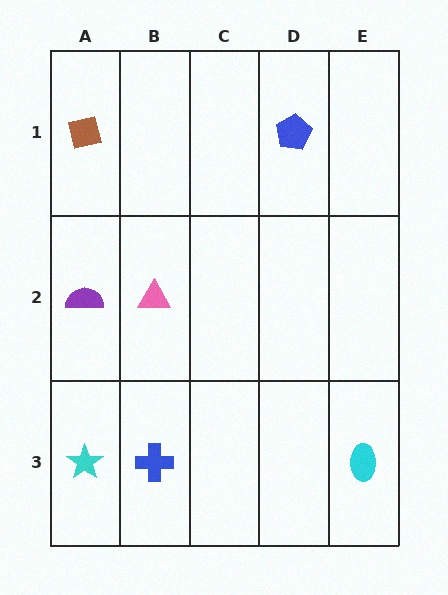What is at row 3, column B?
A blue cross.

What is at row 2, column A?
A purple semicircle.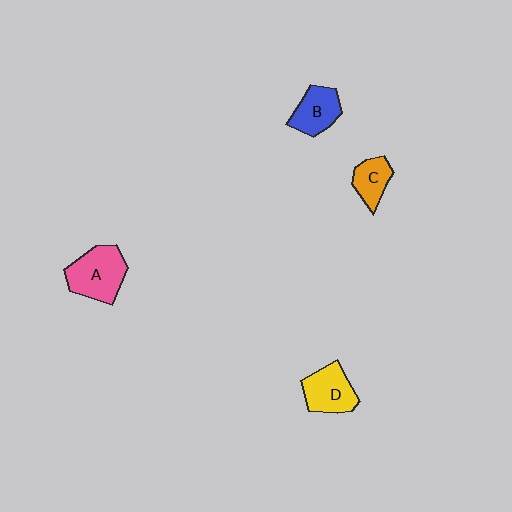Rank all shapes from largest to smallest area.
From largest to smallest: A (pink), D (yellow), B (blue), C (orange).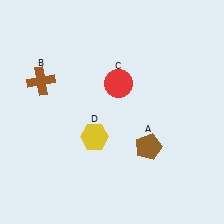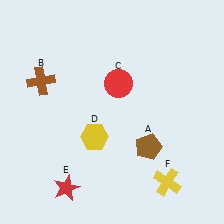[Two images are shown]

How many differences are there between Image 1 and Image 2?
There are 2 differences between the two images.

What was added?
A red star (E), a yellow cross (F) were added in Image 2.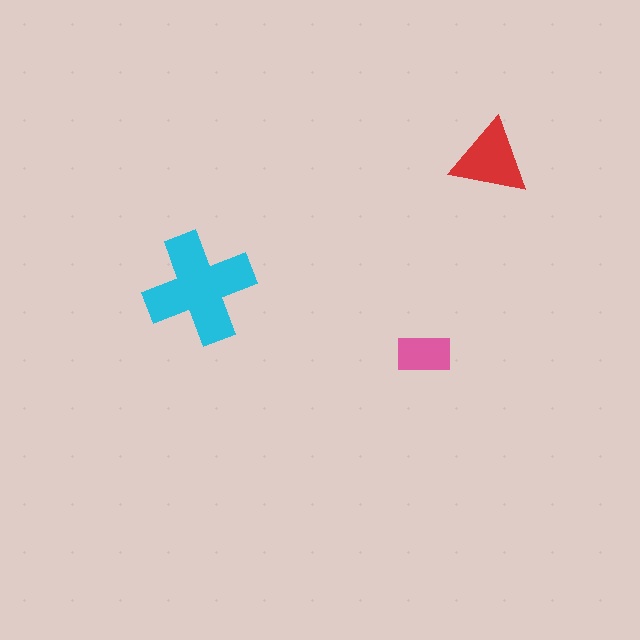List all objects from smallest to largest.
The pink rectangle, the red triangle, the cyan cross.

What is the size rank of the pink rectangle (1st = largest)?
3rd.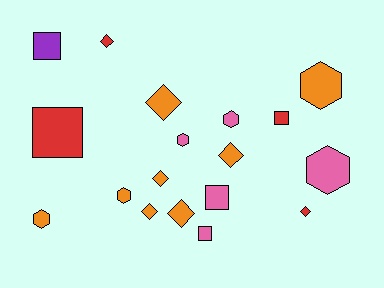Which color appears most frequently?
Orange, with 8 objects.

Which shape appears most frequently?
Diamond, with 7 objects.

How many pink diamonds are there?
There are no pink diamonds.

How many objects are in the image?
There are 18 objects.